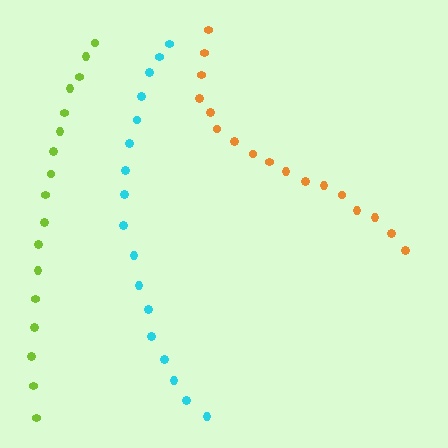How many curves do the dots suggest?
There are 3 distinct paths.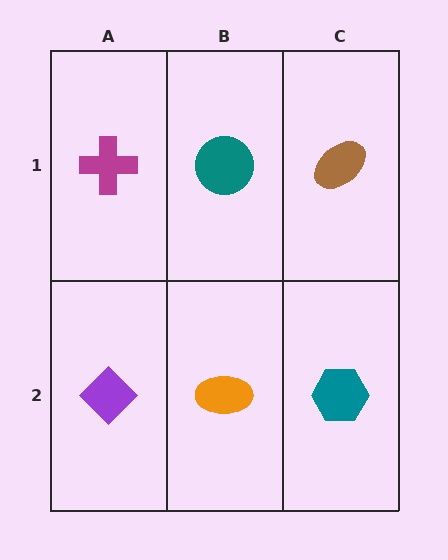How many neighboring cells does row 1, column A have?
2.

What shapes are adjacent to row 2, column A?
A magenta cross (row 1, column A), an orange ellipse (row 2, column B).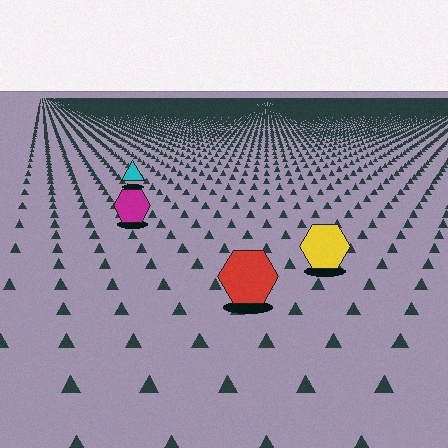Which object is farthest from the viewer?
The cyan triangle is farthest from the viewer. It appears smaller and the ground texture around it is denser.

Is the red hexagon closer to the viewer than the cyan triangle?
Yes. The red hexagon is closer — you can tell from the texture gradient: the ground texture is coarser near it.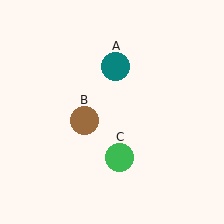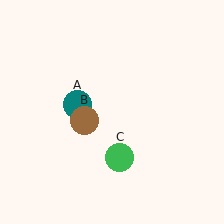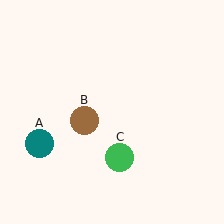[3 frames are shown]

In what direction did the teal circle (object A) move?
The teal circle (object A) moved down and to the left.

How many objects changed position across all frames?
1 object changed position: teal circle (object A).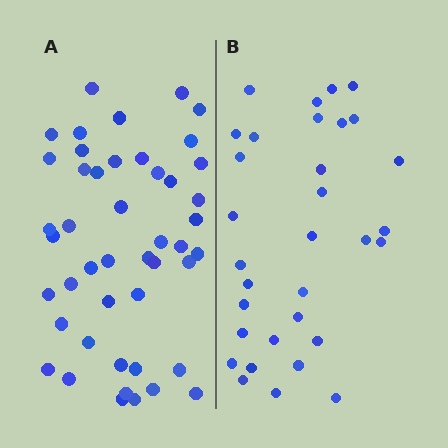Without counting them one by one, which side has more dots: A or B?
Region A (the left region) has more dots.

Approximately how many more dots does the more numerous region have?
Region A has approximately 15 more dots than region B.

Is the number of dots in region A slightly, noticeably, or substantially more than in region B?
Region A has noticeably more, but not dramatically so. The ratio is roughly 1.4 to 1.